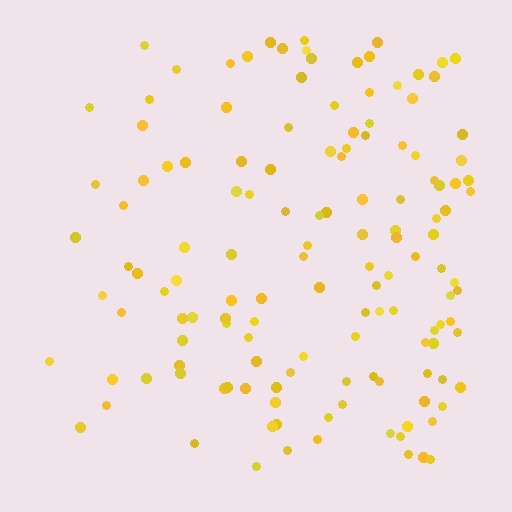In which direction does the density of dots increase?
From left to right, with the right side densest.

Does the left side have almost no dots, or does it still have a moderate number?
Still a moderate number, just noticeably fewer than the right.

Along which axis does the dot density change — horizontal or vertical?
Horizontal.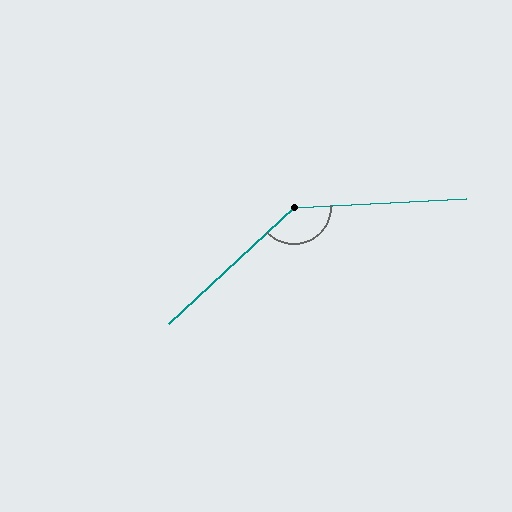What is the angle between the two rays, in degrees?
Approximately 140 degrees.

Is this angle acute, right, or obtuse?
It is obtuse.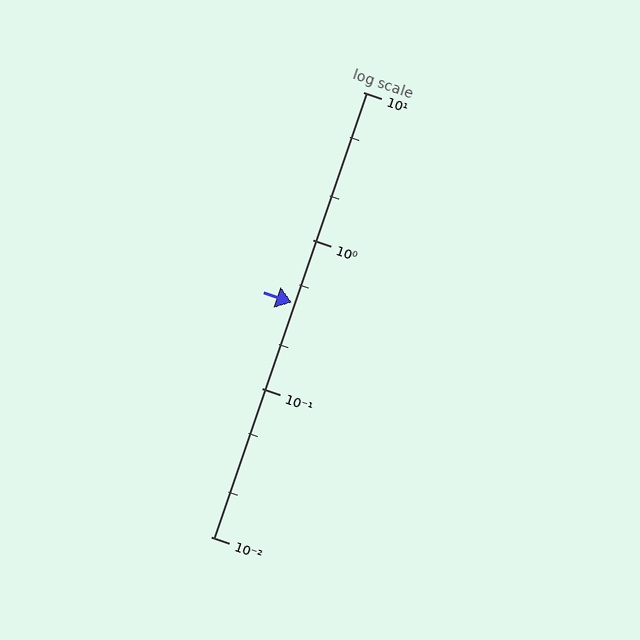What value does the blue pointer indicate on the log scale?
The pointer indicates approximately 0.38.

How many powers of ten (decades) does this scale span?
The scale spans 3 decades, from 0.01 to 10.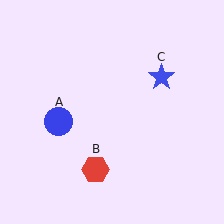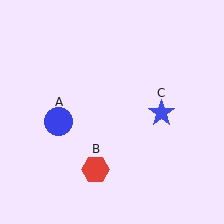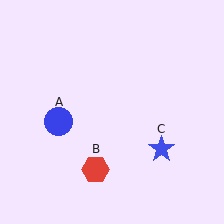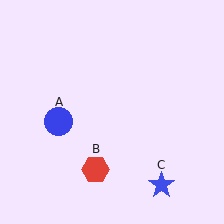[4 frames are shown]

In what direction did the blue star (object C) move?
The blue star (object C) moved down.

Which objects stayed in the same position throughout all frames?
Blue circle (object A) and red hexagon (object B) remained stationary.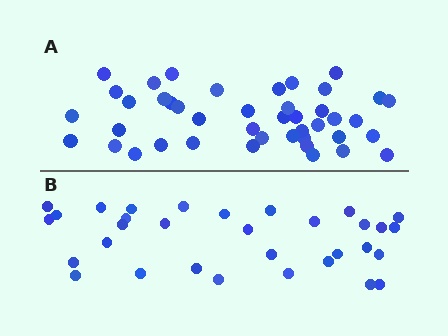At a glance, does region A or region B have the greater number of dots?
Region A (the top region) has more dots.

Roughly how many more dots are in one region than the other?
Region A has roughly 12 or so more dots than region B.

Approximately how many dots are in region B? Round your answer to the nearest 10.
About 30 dots. (The exact count is 32, which rounds to 30.)